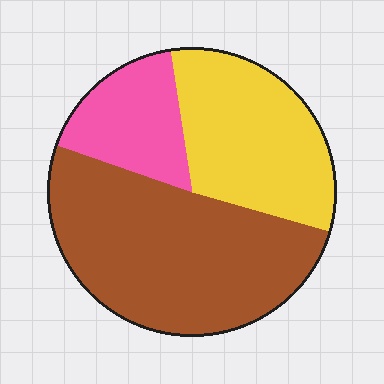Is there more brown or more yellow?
Brown.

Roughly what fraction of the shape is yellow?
Yellow takes up about one third (1/3) of the shape.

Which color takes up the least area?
Pink, at roughly 15%.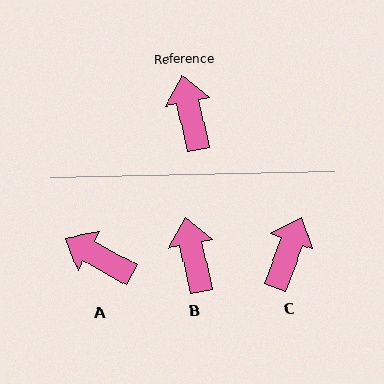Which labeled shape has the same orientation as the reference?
B.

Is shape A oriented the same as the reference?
No, it is off by about 49 degrees.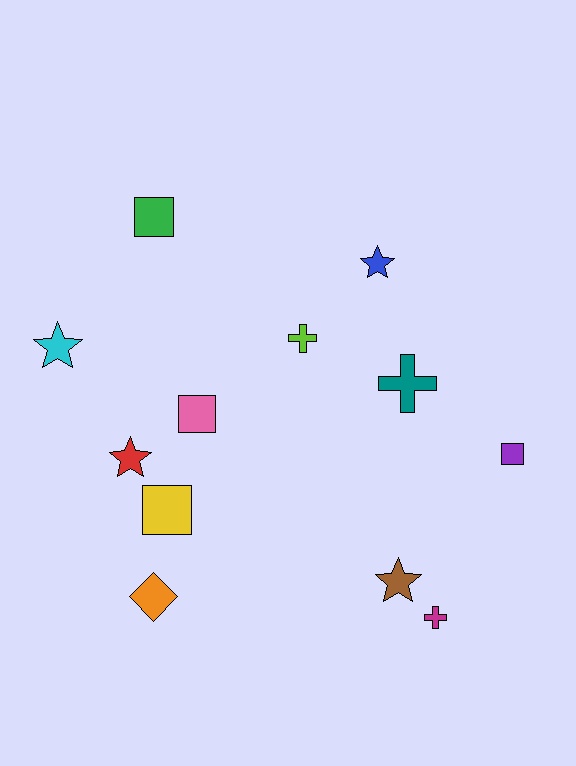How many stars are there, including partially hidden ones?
There are 4 stars.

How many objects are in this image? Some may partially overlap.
There are 12 objects.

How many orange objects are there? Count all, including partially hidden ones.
There is 1 orange object.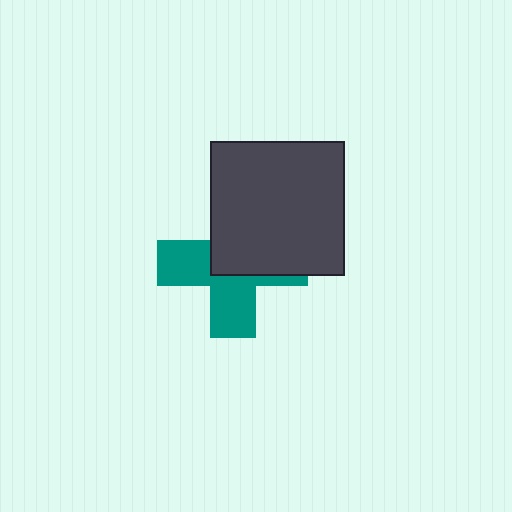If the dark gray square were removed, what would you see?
You would see the complete teal cross.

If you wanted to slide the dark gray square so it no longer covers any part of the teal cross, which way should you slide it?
Slide it toward the upper-right — that is the most direct way to separate the two shapes.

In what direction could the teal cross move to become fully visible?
The teal cross could move toward the lower-left. That would shift it out from behind the dark gray square entirely.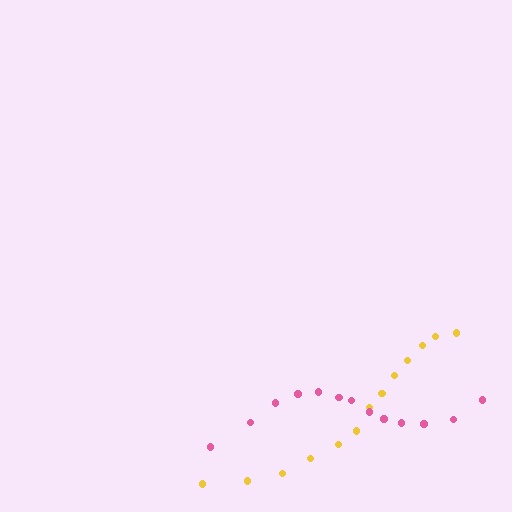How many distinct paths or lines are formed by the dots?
There are 2 distinct paths.